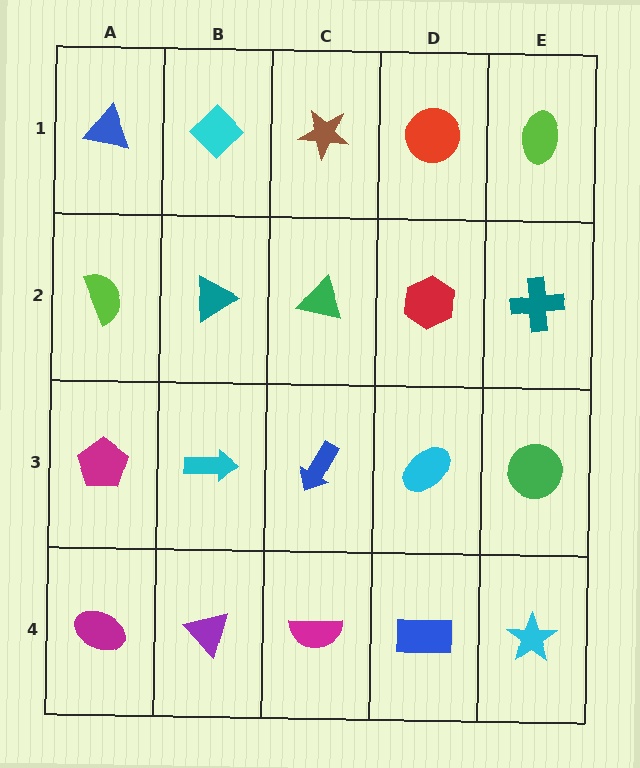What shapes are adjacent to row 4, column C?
A blue arrow (row 3, column C), a purple triangle (row 4, column B), a blue rectangle (row 4, column D).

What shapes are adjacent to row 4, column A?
A magenta pentagon (row 3, column A), a purple triangle (row 4, column B).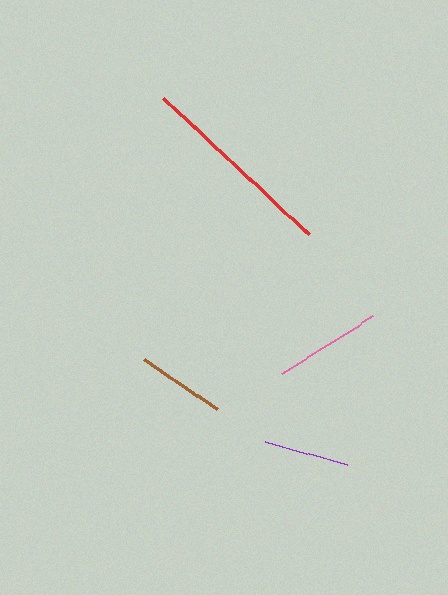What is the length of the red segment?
The red segment is approximately 200 pixels long.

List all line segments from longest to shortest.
From longest to shortest: red, pink, brown, purple.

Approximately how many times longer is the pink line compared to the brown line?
The pink line is approximately 1.2 times the length of the brown line.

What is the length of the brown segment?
The brown segment is approximately 88 pixels long.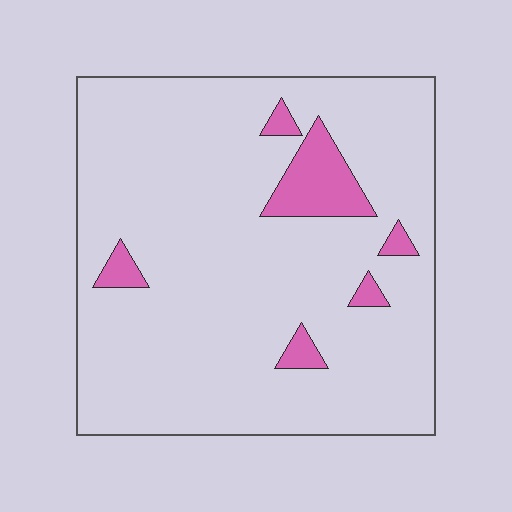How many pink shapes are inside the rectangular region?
6.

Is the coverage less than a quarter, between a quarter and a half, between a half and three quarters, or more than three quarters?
Less than a quarter.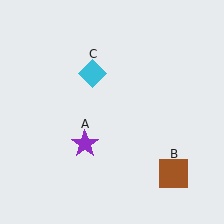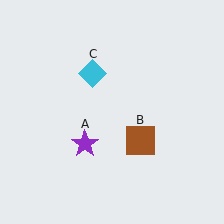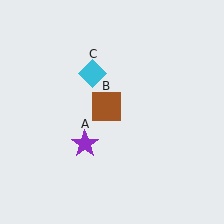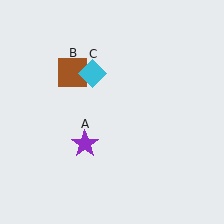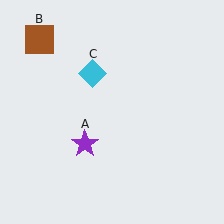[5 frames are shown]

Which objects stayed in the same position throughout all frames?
Purple star (object A) and cyan diamond (object C) remained stationary.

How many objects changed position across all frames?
1 object changed position: brown square (object B).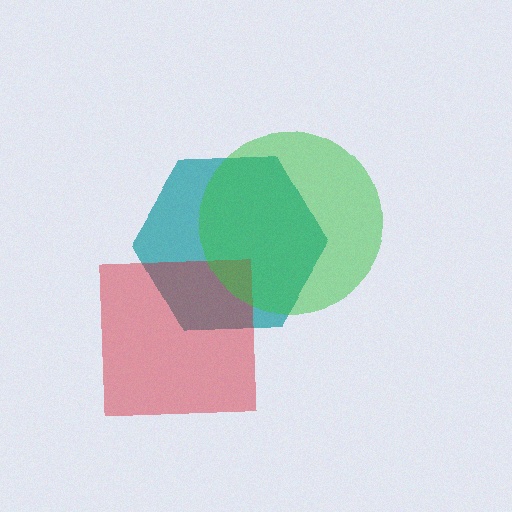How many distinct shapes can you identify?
There are 3 distinct shapes: a teal hexagon, a red square, a green circle.